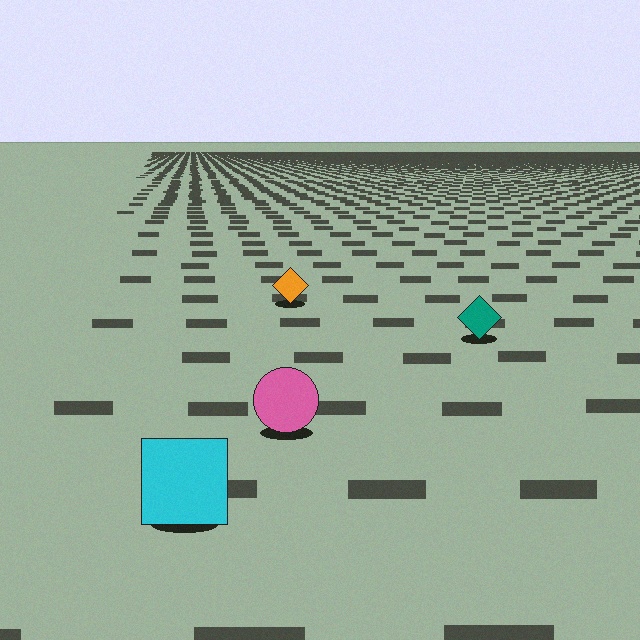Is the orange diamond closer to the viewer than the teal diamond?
No. The teal diamond is closer — you can tell from the texture gradient: the ground texture is coarser near it.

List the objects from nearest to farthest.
From nearest to farthest: the cyan square, the pink circle, the teal diamond, the orange diamond.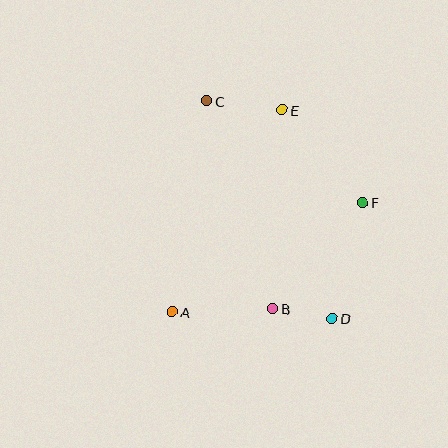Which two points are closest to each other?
Points B and D are closest to each other.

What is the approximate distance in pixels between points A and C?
The distance between A and C is approximately 213 pixels.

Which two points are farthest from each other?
Points C and D are farthest from each other.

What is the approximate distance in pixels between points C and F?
The distance between C and F is approximately 186 pixels.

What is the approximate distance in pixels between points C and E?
The distance between C and E is approximately 76 pixels.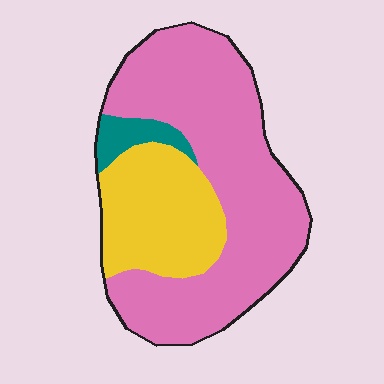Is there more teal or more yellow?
Yellow.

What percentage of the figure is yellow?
Yellow takes up between a quarter and a half of the figure.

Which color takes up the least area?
Teal, at roughly 5%.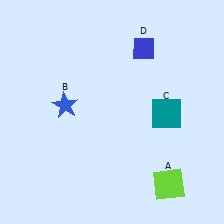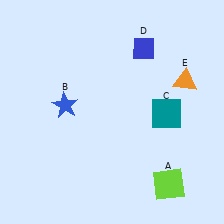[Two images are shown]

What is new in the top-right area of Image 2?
An orange triangle (E) was added in the top-right area of Image 2.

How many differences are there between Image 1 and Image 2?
There is 1 difference between the two images.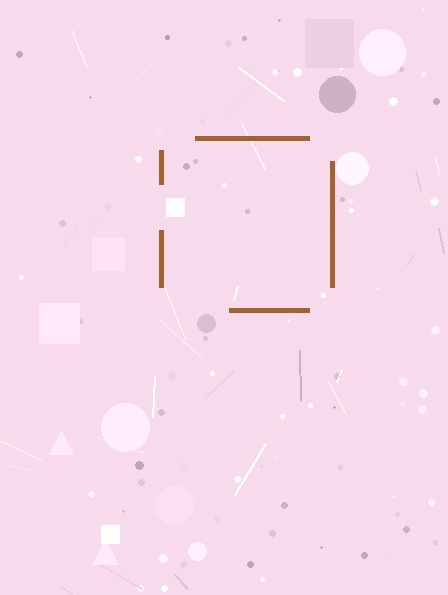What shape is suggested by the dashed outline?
The dashed outline suggests a square.